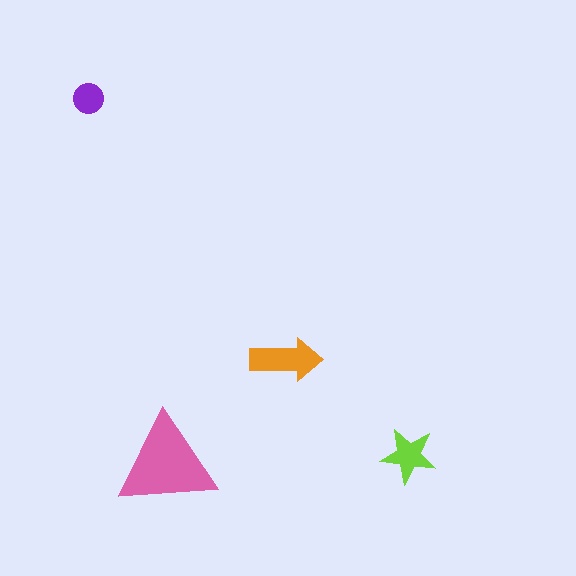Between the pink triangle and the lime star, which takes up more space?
The pink triangle.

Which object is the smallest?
The purple circle.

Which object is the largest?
The pink triangle.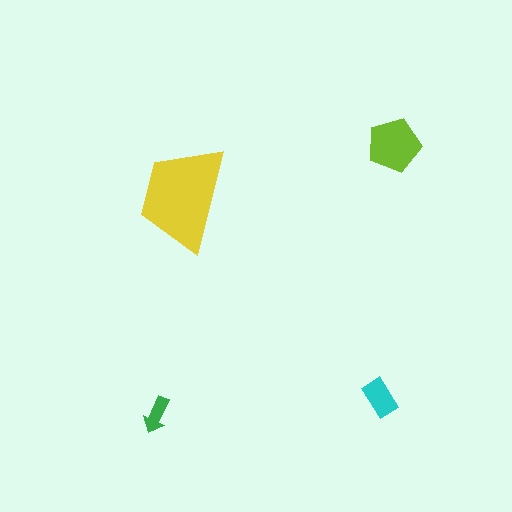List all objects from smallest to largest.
The green arrow, the cyan rectangle, the lime pentagon, the yellow trapezoid.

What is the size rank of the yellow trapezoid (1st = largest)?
1st.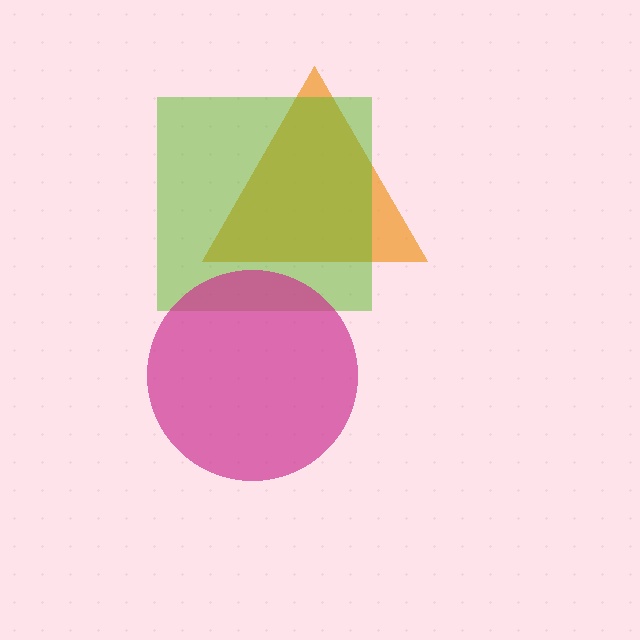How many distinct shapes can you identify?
There are 3 distinct shapes: an orange triangle, a lime square, a magenta circle.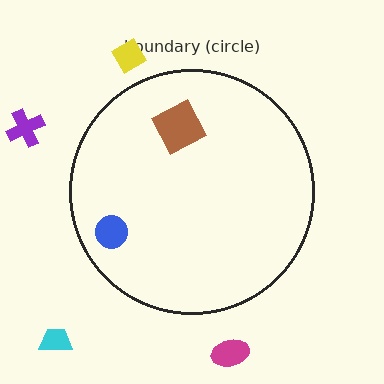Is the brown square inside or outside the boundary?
Inside.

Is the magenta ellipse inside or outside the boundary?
Outside.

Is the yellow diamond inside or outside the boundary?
Outside.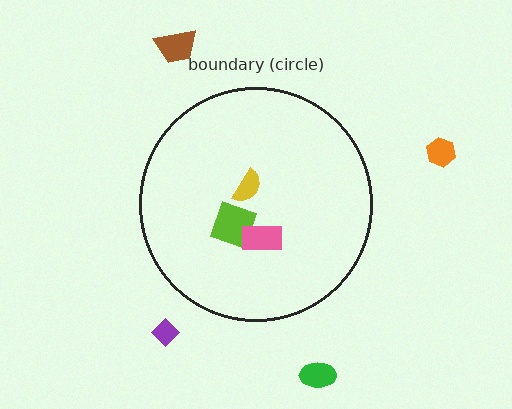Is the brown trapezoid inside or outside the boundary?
Outside.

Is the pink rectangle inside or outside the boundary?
Inside.